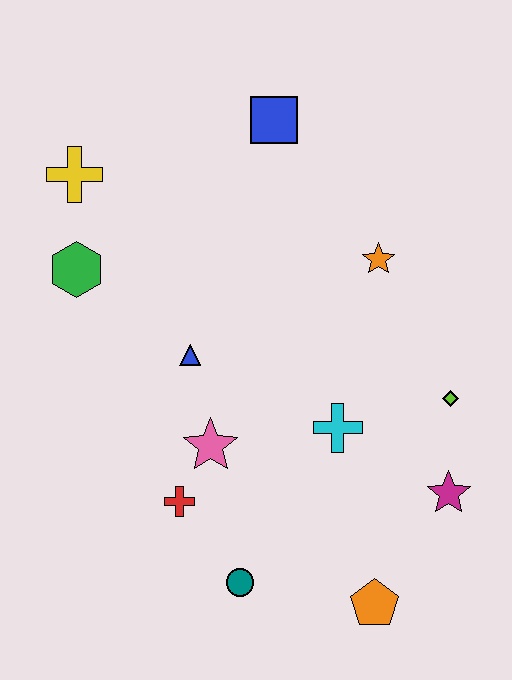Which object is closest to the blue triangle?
The pink star is closest to the blue triangle.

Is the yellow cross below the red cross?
No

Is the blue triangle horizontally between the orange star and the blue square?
No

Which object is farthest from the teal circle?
The blue square is farthest from the teal circle.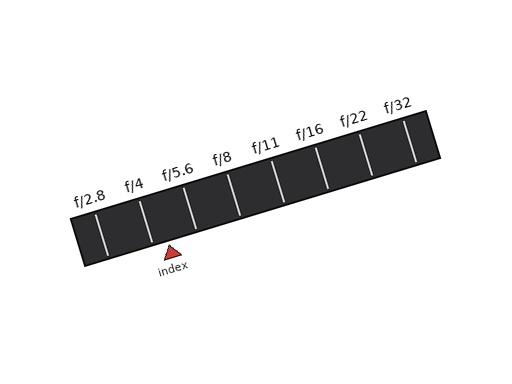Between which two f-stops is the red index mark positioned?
The index mark is between f/4 and f/5.6.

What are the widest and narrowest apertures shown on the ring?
The widest aperture shown is f/2.8 and the narrowest is f/32.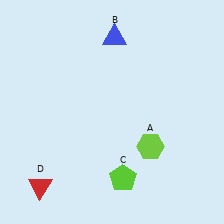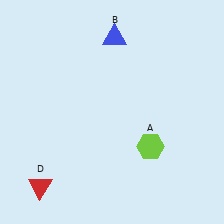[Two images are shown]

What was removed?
The lime pentagon (C) was removed in Image 2.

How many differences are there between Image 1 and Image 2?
There is 1 difference between the two images.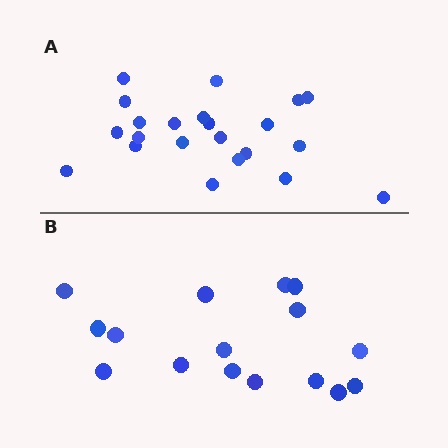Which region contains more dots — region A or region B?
Region A (the top region) has more dots.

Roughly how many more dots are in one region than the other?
Region A has about 6 more dots than region B.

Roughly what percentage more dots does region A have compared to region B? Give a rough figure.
About 40% more.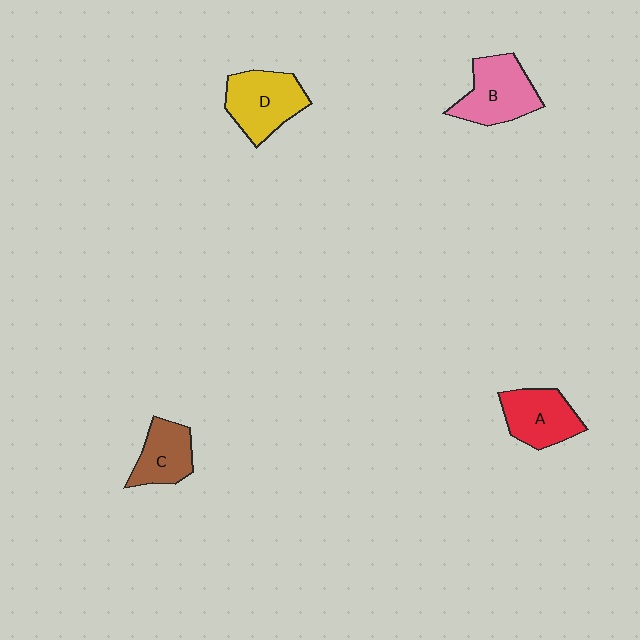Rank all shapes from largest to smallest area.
From largest to smallest: D (yellow), B (pink), A (red), C (brown).